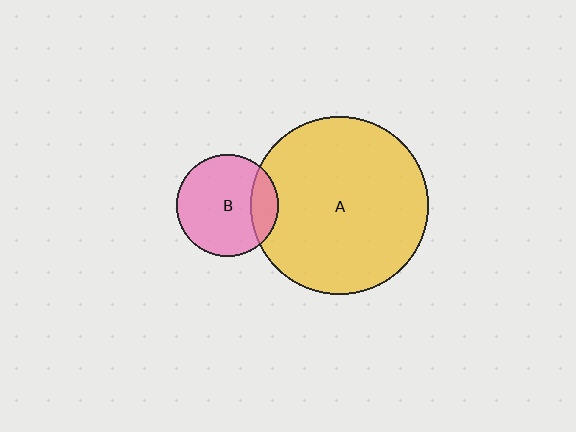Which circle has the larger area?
Circle A (yellow).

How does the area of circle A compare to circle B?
Approximately 3.0 times.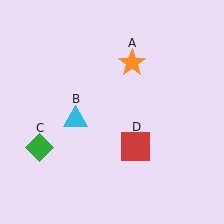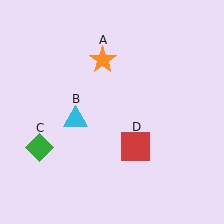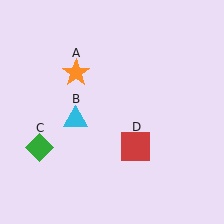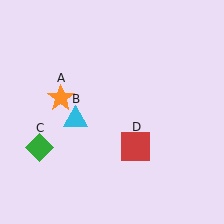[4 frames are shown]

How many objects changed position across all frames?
1 object changed position: orange star (object A).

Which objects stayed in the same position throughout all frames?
Cyan triangle (object B) and green diamond (object C) and red square (object D) remained stationary.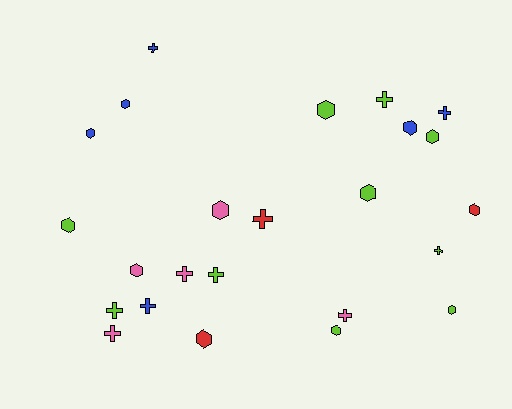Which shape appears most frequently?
Hexagon, with 13 objects.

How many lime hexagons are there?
There are 6 lime hexagons.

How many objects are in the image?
There are 24 objects.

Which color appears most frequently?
Lime, with 10 objects.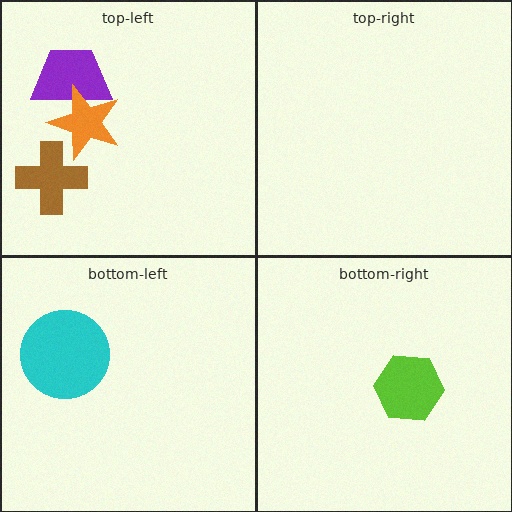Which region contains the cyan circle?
The bottom-left region.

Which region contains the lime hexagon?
The bottom-right region.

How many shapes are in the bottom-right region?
1.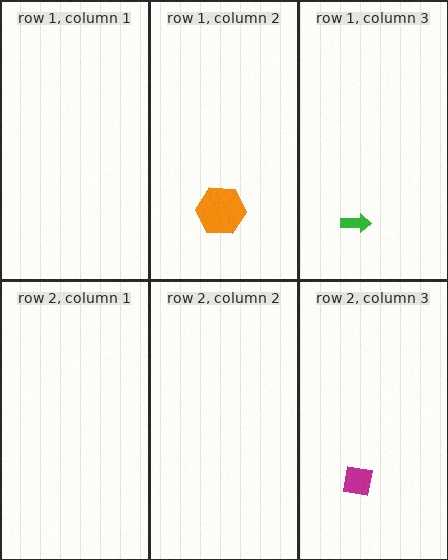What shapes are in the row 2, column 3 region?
The magenta square.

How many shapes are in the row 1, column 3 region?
1.